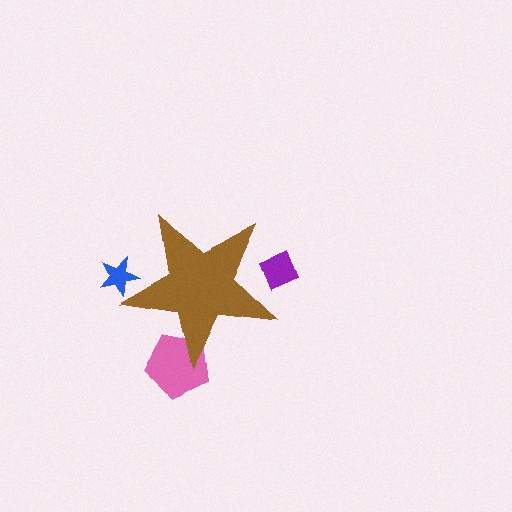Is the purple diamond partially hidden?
Yes, the purple diamond is partially hidden behind the brown star.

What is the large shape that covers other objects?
A brown star.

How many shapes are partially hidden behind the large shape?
3 shapes are partially hidden.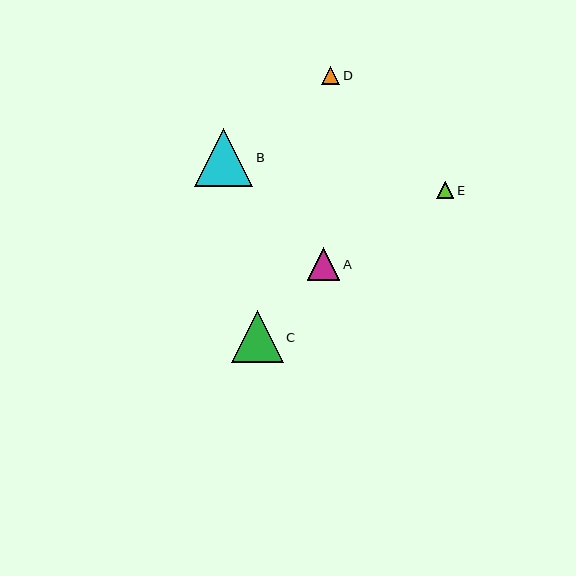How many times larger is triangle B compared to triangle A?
Triangle B is approximately 1.8 times the size of triangle A.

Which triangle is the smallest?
Triangle E is the smallest with a size of approximately 17 pixels.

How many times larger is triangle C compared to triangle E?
Triangle C is approximately 3.1 times the size of triangle E.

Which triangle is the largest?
Triangle B is the largest with a size of approximately 59 pixels.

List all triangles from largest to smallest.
From largest to smallest: B, C, A, D, E.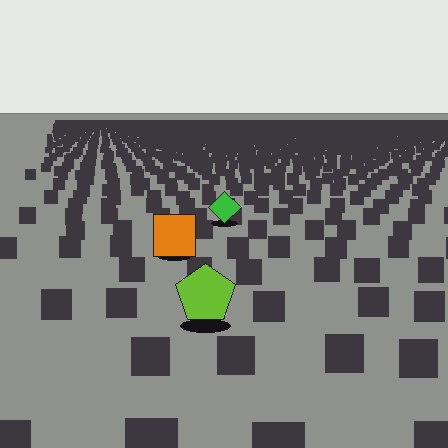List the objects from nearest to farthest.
From nearest to farthest: the lime pentagon, the orange square, the green diamond.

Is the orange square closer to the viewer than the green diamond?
Yes. The orange square is closer — you can tell from the texture gradient: the ground texture is coarser near it.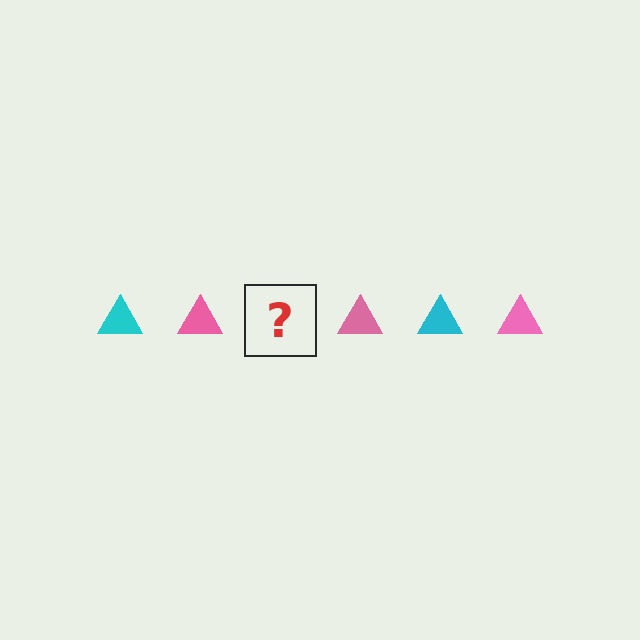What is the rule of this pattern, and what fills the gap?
The rule is that the pattern cycles through cyan, pink triangles. The gap should be filled with a cyan triangle.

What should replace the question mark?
The question mark should be replaced with a cyan triangle.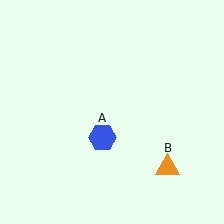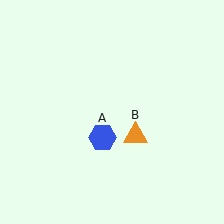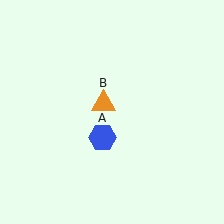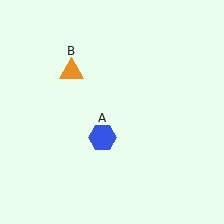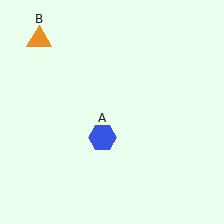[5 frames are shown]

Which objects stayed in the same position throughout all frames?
Blue hexagon (object A) remained stationary.